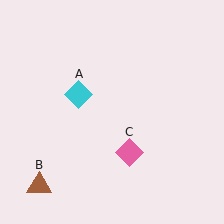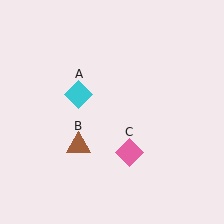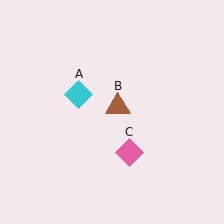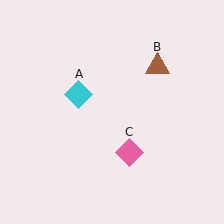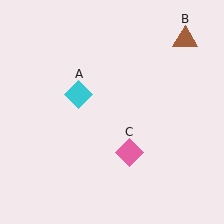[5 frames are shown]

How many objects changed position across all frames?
1 object changed position: brown triangle (object B).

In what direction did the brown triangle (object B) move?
The brown triangle (object B) moved up and to the right.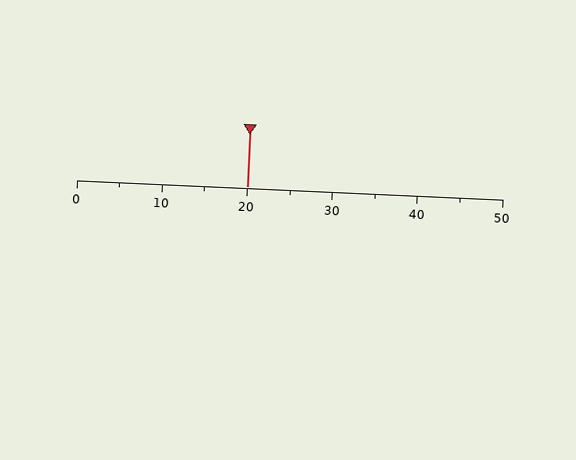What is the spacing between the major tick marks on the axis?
The major ticks are spaced 10 apart.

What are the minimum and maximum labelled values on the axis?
The axis runs from 0 to 50.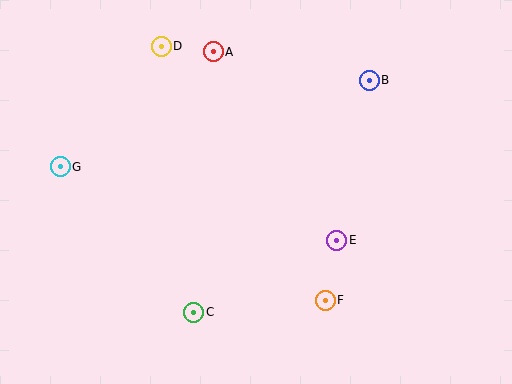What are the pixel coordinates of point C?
Point C is at (194, 312).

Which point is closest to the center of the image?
Point E at (337, 240) is closest to the center.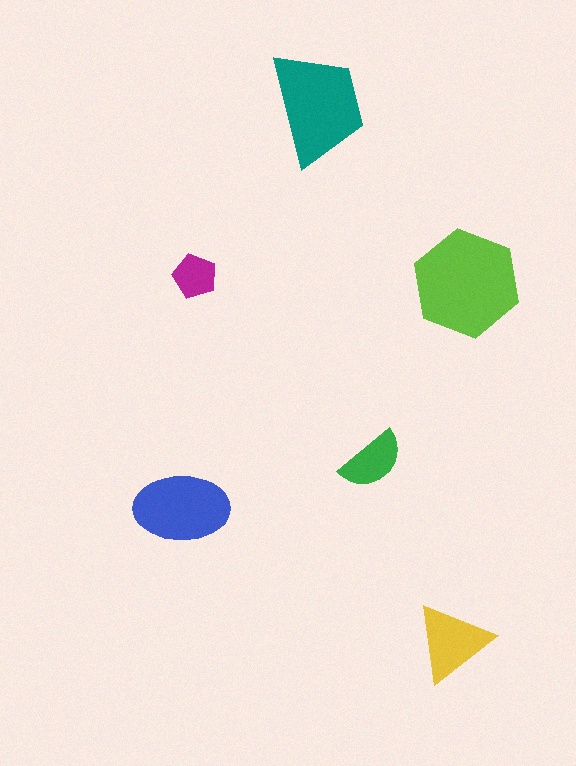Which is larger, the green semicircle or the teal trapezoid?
The teal trapezoid.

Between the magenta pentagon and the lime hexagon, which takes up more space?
The lime hexagon.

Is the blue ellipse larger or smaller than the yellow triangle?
Larger.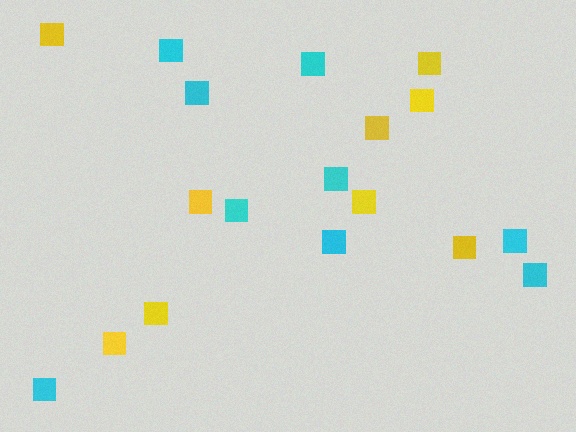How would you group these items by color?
There are 2 groups: one group of cyan squares (9) and one group of yellow squares (9).